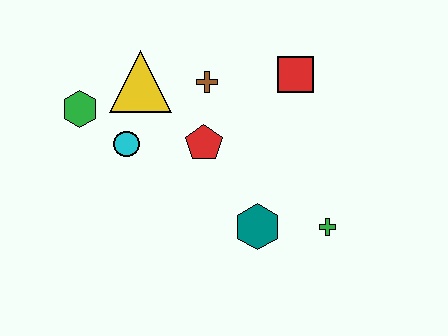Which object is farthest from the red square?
The green hexagon is farthest from the red square.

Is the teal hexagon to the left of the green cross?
Yes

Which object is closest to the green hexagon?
The cyan circle is closest to the green hexagon.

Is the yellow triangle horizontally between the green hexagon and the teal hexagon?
Yes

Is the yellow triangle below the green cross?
No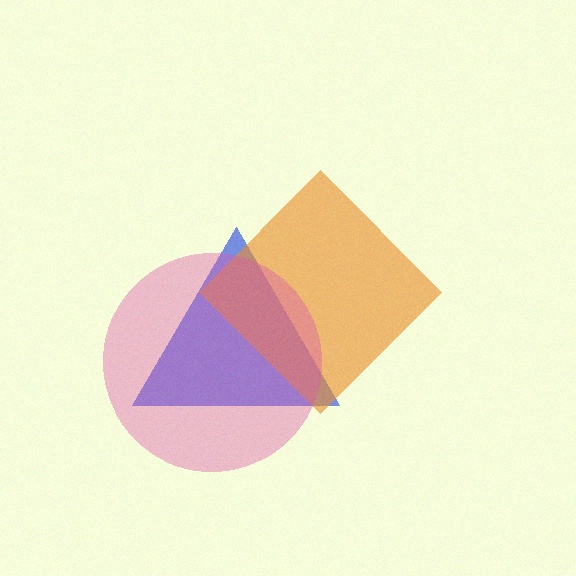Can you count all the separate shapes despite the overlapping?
Yes, there are 3 separate shapes.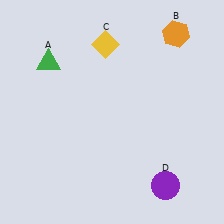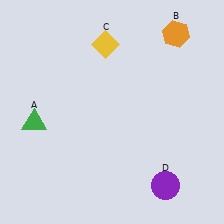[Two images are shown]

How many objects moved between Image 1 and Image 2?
1 object moved between the two images.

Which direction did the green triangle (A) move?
The green triangle (A) moved down.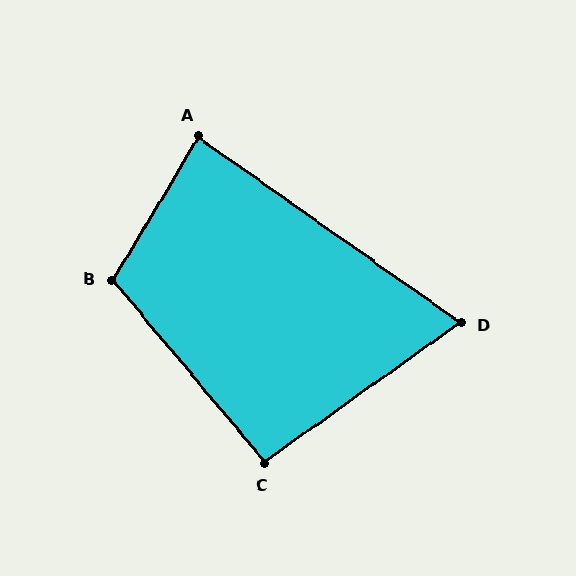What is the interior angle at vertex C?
Approximately 94 degrees (approximately right).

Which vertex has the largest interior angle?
B, at approximately 109 degrees.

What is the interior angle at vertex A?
Approximately 86 degrees (approximately right).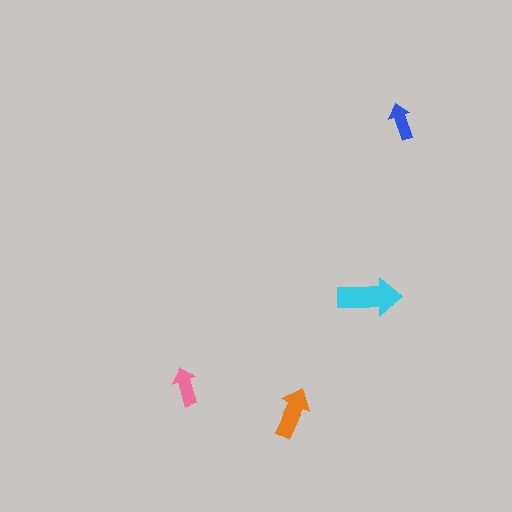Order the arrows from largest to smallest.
the cyan one, the orange one, the pink one, the blue one.